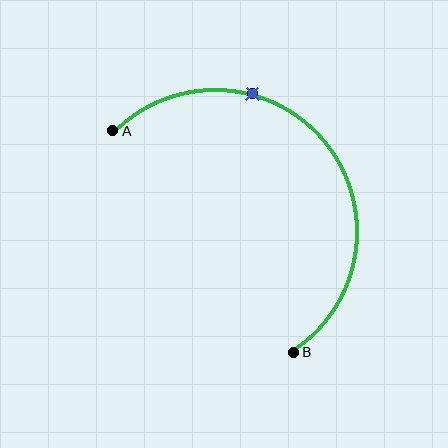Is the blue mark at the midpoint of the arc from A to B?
No. The blue mark lies on the arc but is closer to endpoint A. The arc midpoint would be at the point on the curve equidistant along the arc from both A and B.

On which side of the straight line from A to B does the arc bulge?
The arc bulges above and to the right of the straight line connecting A and B.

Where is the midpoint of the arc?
The arc midpoint is the point on the curve farthest from the straight line joining A and B. It sits above and to the right of that line.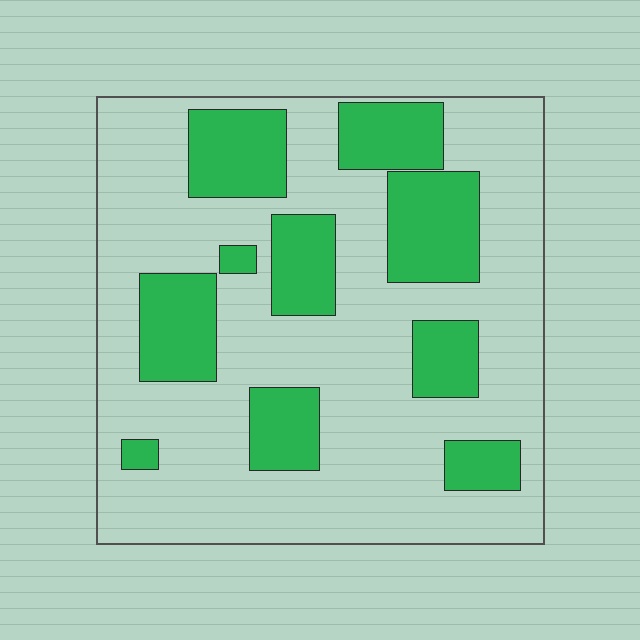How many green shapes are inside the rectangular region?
10.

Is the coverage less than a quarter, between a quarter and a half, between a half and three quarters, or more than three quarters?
Between a quarter and a half.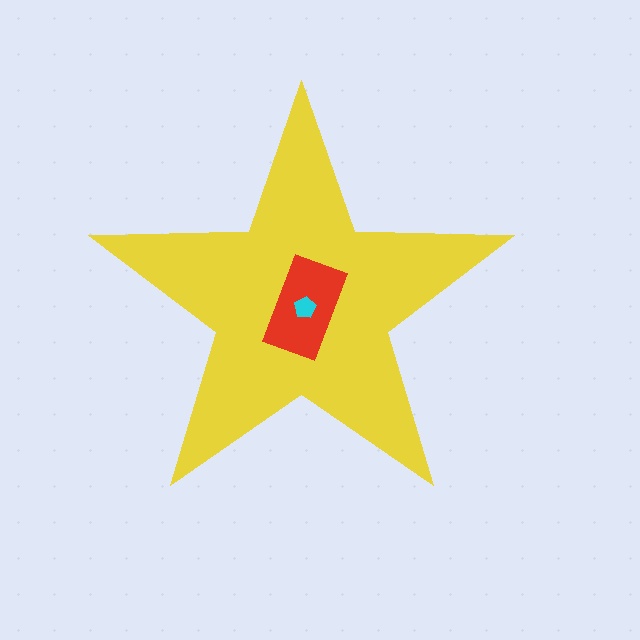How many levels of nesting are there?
3.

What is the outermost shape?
The yellow star.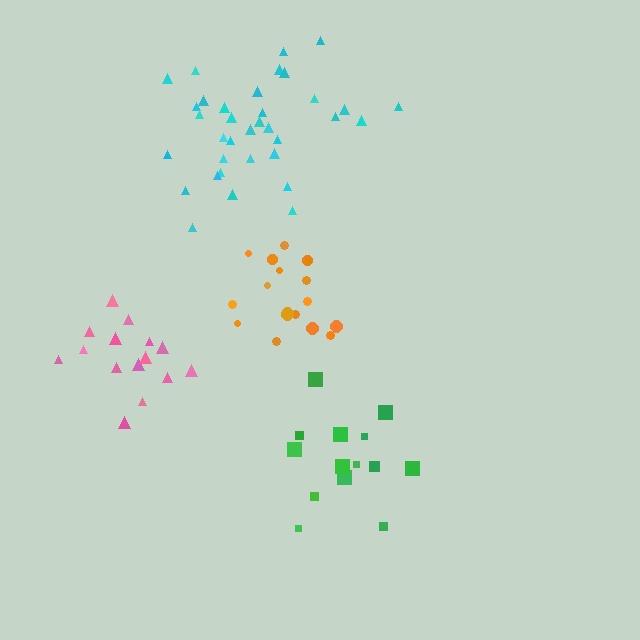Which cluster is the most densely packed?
Orange.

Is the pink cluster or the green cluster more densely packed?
Green.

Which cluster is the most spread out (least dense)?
Pink.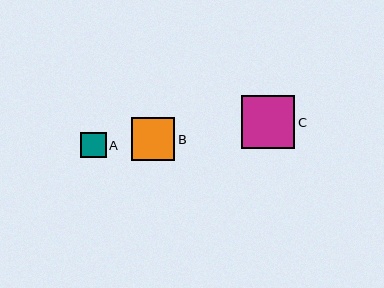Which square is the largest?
Square C is the largest with a size of approximately 53 pixels.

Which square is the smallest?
Square A is the smallest with a size of approximately 26 pixels.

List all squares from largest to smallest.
From largest to smallest: C, B, A.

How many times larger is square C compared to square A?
Square C is approximately 2.0 times the size of square A.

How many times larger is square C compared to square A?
Square C is approximately 2.0 times the size of square A.